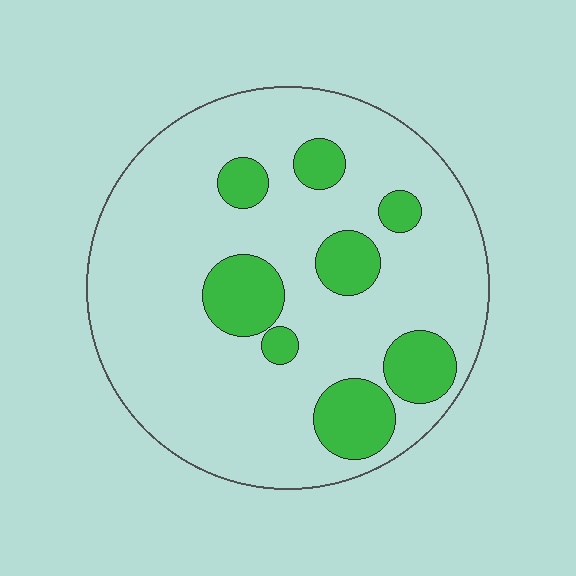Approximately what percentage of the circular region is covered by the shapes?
Approximately 20%.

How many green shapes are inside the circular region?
8.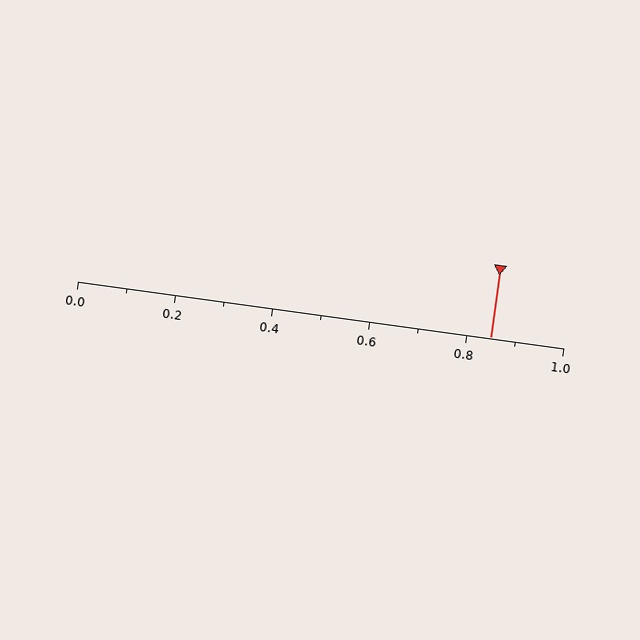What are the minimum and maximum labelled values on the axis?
The axis runs from 0.0 to 1.0.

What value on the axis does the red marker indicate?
The marker indicates approximately 0.85.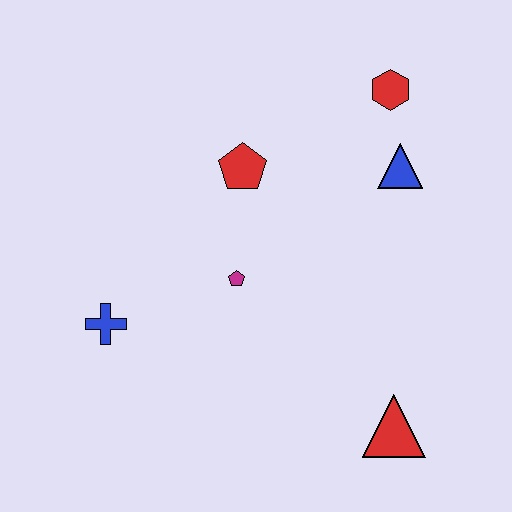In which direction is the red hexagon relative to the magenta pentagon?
The red hexagon is above the magenta pentagon.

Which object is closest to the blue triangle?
The red hexagon is closest to the blue triangle.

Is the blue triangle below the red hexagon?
Yes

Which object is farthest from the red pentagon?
The red triangle is farthest from the red pentagon.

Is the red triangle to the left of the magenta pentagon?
No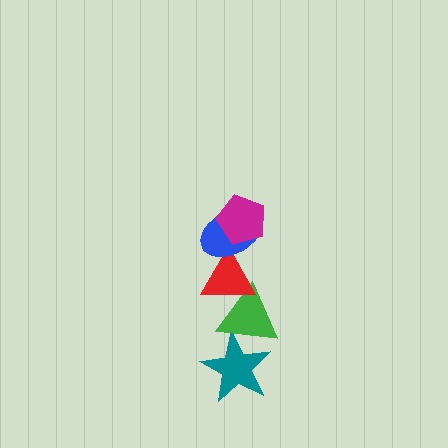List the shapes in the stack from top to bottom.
From top to bottom: the magenta pentagon, the blue ellipse, the red triangle, the green triangle, the teal star.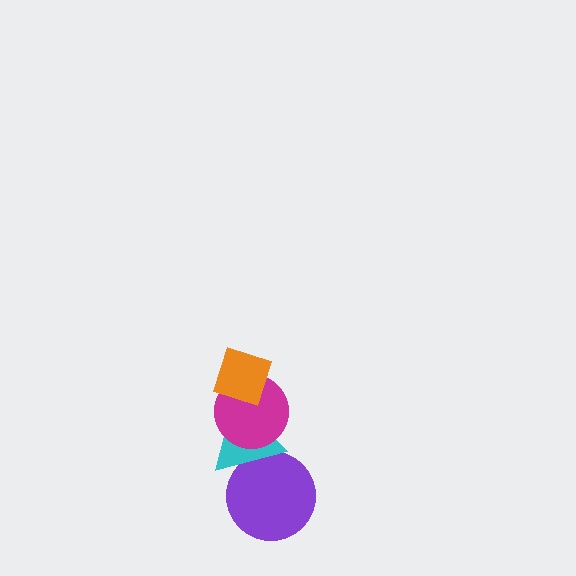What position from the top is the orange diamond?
The orange diamond is 1st from the top.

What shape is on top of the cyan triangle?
The magenta circle is on top of the cyan triangle.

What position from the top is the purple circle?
The purple circle is 4th from the top.